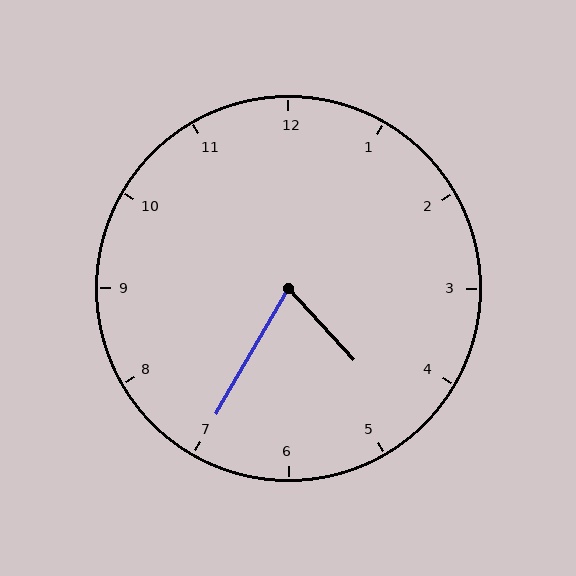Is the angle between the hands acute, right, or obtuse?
It is acute.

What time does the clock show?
4:35.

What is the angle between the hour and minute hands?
Approximately 72 degrees.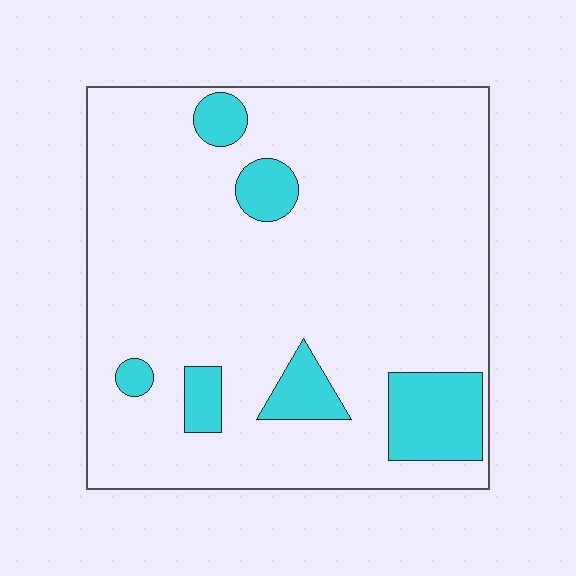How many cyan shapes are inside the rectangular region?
6.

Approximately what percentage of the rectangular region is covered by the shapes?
Approximately 15%.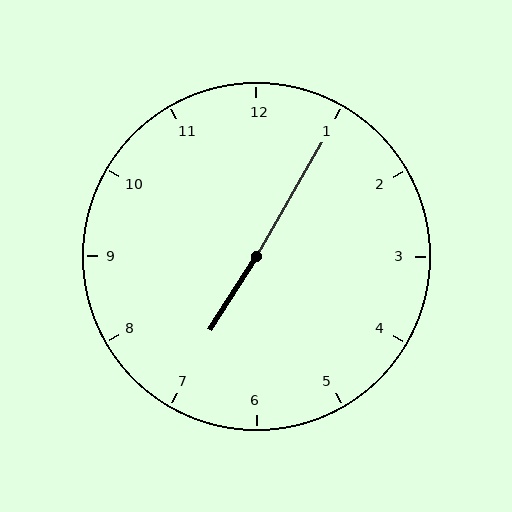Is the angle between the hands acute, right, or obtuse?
It is obtuse.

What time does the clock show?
7:05.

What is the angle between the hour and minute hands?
Approximately 178 degrees.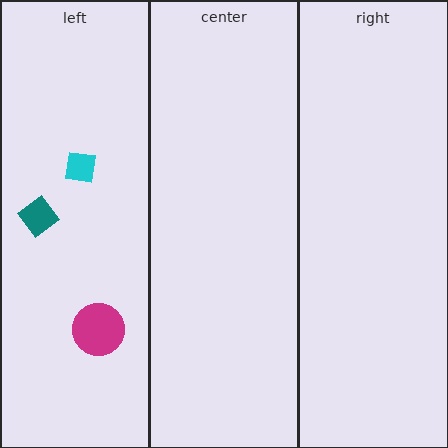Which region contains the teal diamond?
The left region.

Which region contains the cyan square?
The left region.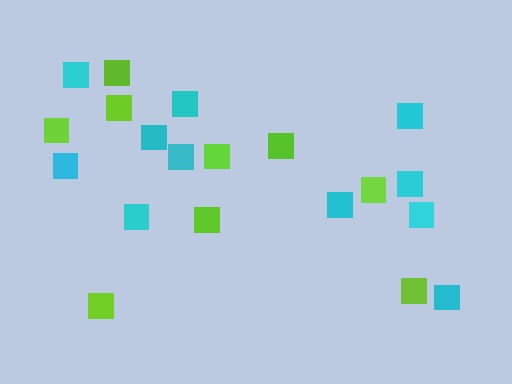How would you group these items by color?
There are 2 groups: one group of lime squares (9) and one group of cyan squares (11).